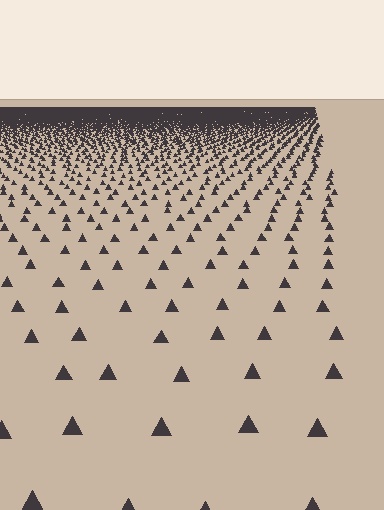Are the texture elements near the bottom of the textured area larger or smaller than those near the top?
Larger. Near the bottom, elements are closer to the viewer and appear at a bigger on-screen size.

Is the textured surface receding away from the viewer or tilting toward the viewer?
The surface is receding away from the viewer. Texture elements get smaller and denser toward the top.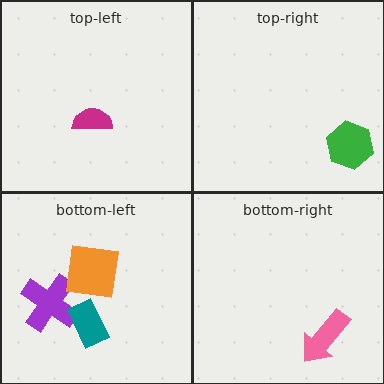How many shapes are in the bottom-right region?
1.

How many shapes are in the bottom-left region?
3.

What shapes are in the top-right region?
The green hexagon.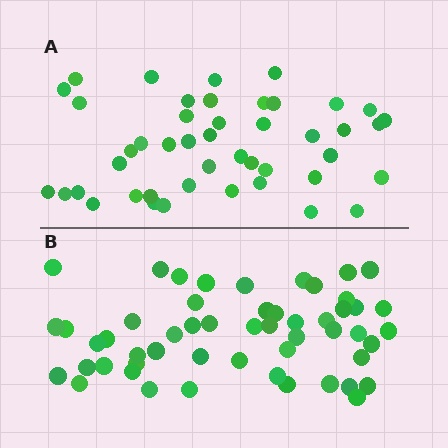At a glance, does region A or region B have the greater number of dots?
Region B (the bottom region) has more dots.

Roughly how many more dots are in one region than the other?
Region B has roughly 8 or so more dots than region A.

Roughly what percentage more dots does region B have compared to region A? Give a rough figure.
About 20% more.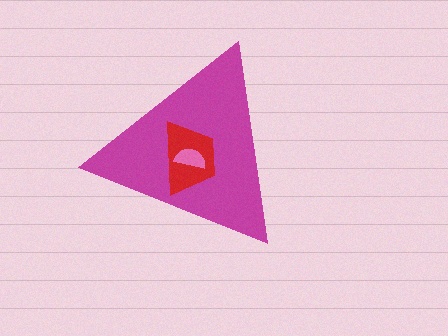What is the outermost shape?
The magenta triangle.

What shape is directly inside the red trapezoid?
The pink semicircle.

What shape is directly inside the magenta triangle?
The red trapezoid.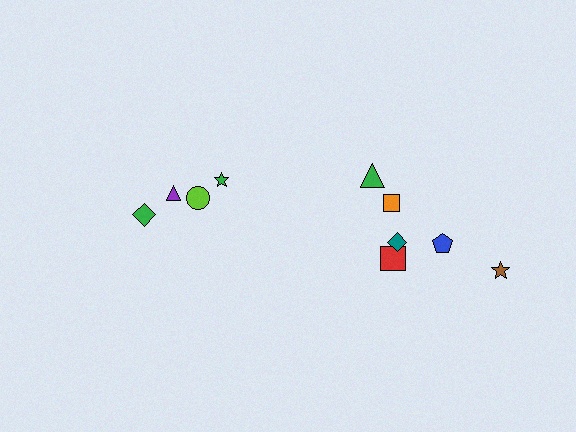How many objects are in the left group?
There are 4 objects.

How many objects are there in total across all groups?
There are 10 objects.